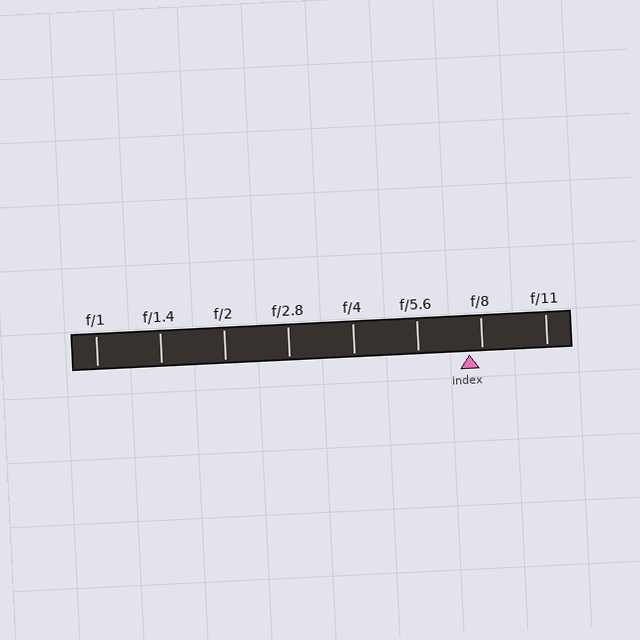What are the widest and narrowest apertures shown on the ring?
The widest aperture shown is f/1 and the narrowest is f/11.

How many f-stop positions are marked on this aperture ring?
There are 8 f-stop positions marked.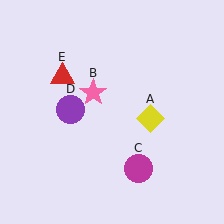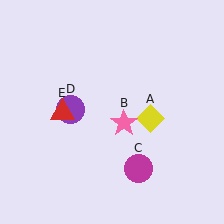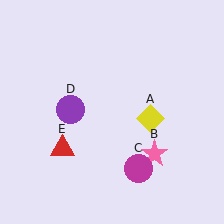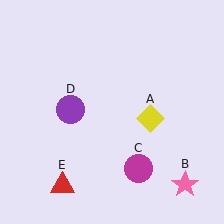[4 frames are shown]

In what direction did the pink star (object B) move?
The pink star (object B) moved down and to the right.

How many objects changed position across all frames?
2 objects changed position: pink star (object B), red triangle (object E).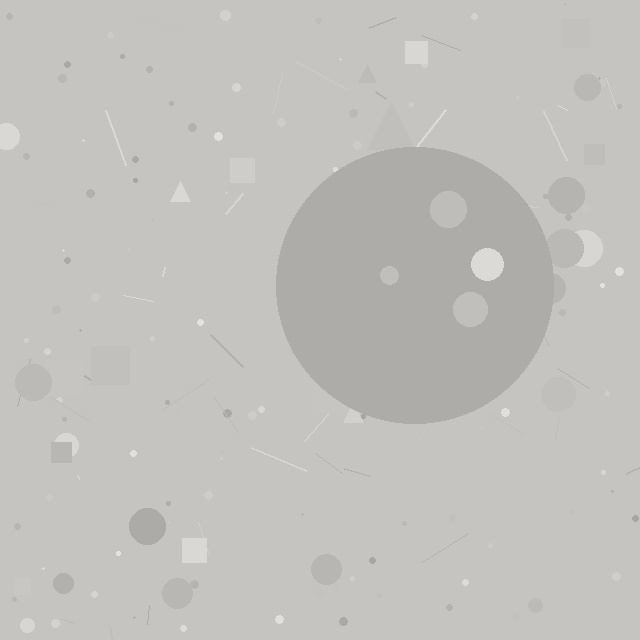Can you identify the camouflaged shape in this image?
The camouflaged shape is a circle.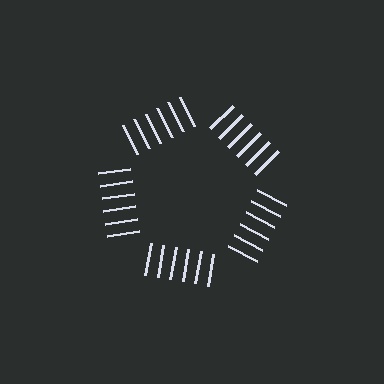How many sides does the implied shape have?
5 sides — the line-ends trace a pentagon.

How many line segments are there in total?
30 — 6 along each of the 5 edges.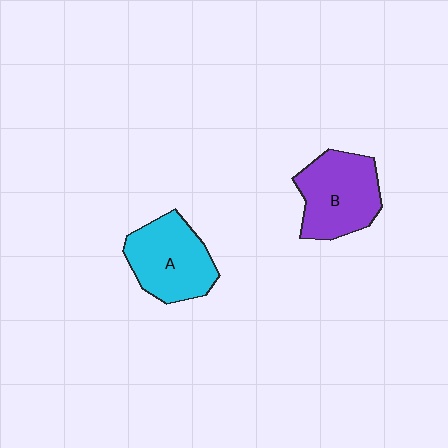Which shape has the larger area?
Shape B (purple).